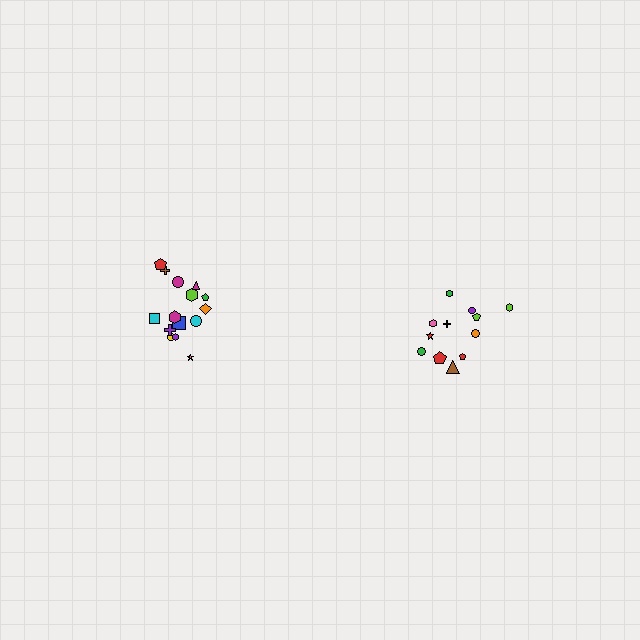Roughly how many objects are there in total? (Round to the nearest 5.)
Roughly 25 objects in total.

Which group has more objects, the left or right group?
The left group.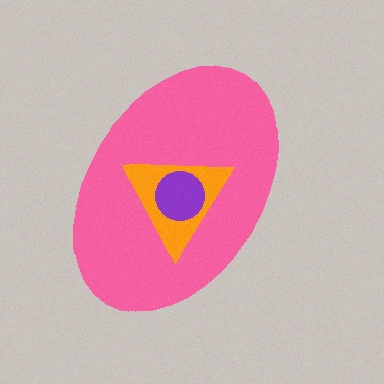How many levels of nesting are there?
3.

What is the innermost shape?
The purple circle.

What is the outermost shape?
The pink ellipse.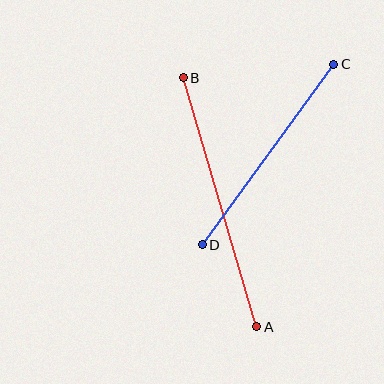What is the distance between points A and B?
The distance is approximately 260 pixels.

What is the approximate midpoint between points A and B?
The midpoint is at approximately (220, 202) pixels.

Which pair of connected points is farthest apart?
Points A and B are farthest apart.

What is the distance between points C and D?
The distance is approximately 223 pixels.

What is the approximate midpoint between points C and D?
The midpoint is at approximately (268, 154) pixels.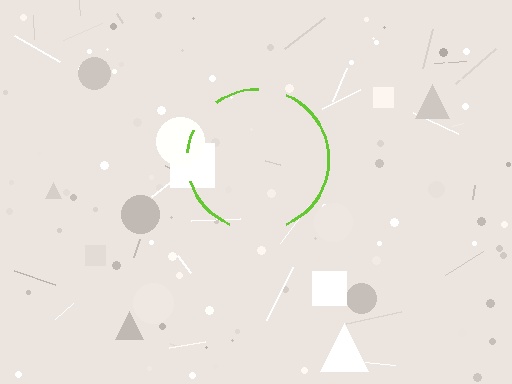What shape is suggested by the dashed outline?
The dashed outline suggests a circle.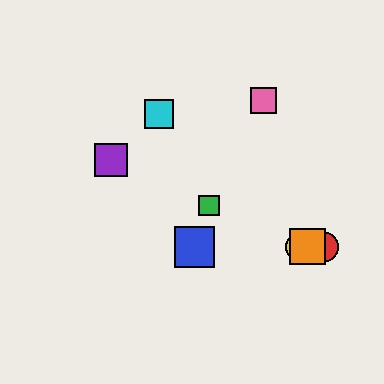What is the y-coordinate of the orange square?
The orange square is at y≈247.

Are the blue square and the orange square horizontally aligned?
Yes, both are at y≈247.